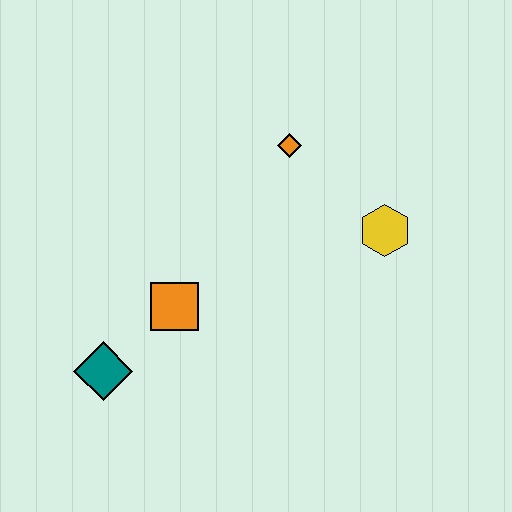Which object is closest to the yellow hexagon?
The orange diamond is closest to the yellow hexagon.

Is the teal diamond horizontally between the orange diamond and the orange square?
No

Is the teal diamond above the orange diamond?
No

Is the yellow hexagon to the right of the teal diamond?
Yes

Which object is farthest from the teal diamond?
The yellow hexagon is farthest from the teal diamond.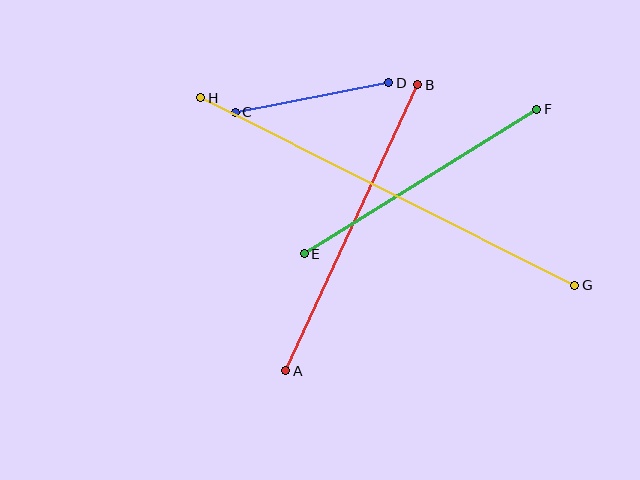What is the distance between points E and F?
The distance is approximately 274 pixels.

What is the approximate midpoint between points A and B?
The midpoint is at approximately (352, 228) pixels.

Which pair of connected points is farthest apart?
Points G and H are farthest apart.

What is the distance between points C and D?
The distance is approximately 156 pixels.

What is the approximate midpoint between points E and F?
The midpoint is at approximately (420, 182) pixels.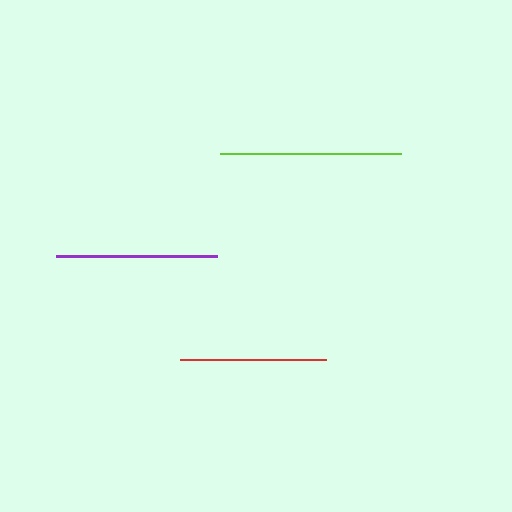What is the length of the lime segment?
The lime segment is approximately 181 pixels long.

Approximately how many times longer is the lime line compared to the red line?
The lime line is approximately 1.2 times the length of the red line.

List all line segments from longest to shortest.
From longest to shortest: lime, purple, red.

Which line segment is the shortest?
The red line is the shortest at approximately 147 pixels.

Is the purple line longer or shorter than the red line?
The purple line is longer than the red line.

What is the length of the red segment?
The red segment is approximately 147 pixels long.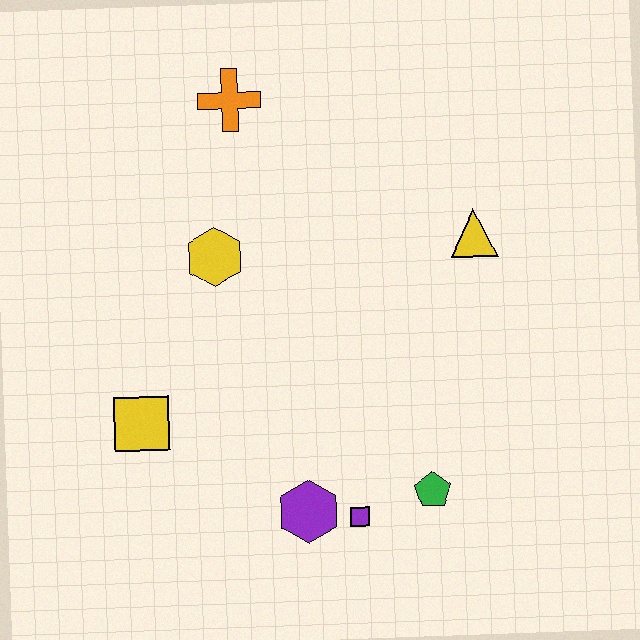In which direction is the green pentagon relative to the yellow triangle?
The green pentagon is below the yellow triangle.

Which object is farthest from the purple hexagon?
The orange cross is farthest from the purple hexagon.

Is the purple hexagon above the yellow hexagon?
No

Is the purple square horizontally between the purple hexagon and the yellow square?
No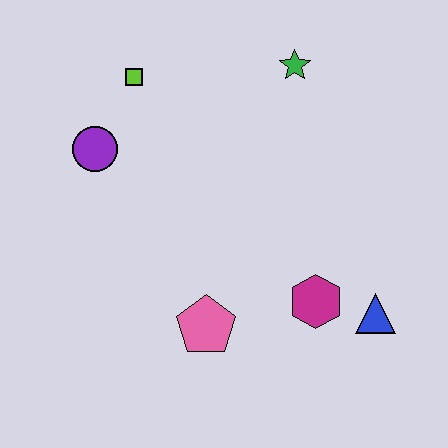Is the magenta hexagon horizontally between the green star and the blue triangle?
Yes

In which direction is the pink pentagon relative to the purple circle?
The pink pentagon is below the purple circle.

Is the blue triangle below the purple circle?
Yes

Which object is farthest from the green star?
The pink pentagon is farthest from the green star.